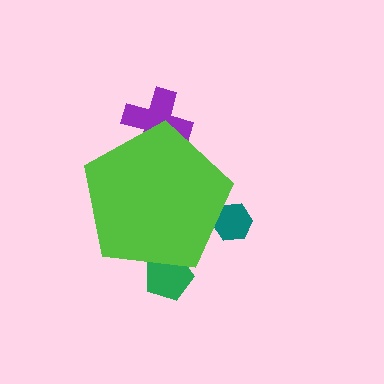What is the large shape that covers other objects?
A lime pentagon.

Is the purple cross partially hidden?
Yes, the purple cross is partially hidden behind the lime pentagon.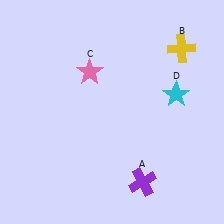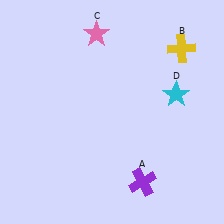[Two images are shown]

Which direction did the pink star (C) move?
The pink star (C) moved up.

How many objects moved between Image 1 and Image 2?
1 object moved between the two images.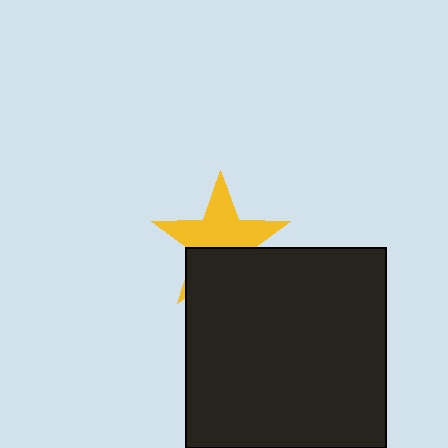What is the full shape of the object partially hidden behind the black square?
The partially hidden object is a yellow star.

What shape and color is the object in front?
The object in front is a black square.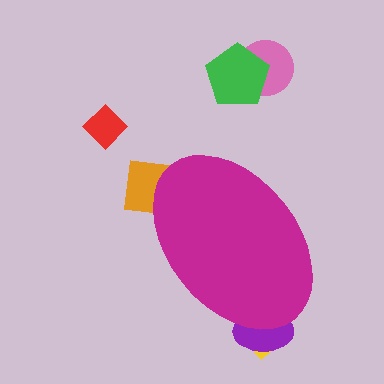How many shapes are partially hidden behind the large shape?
3 shapes are partially hidden.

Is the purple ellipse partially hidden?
Yes, the purple ellipse is partially hidden behind the magenta ellipse.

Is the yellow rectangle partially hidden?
Yes, the yellow rectangle is partially hidden behind the magenta ellipse.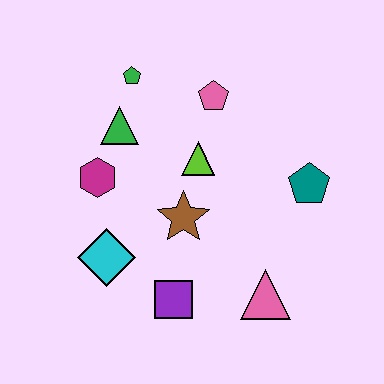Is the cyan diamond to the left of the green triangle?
Yes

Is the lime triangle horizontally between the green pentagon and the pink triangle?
Yes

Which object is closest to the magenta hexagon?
The green triangle is closest to the magenta hexagon.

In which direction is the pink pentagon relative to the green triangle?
The pink pentagon is to the right of the green triangle.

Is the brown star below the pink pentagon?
Yes